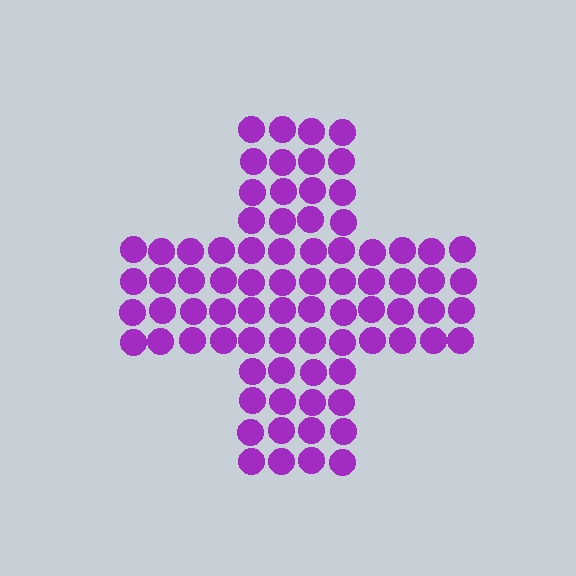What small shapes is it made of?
It is made of small circles.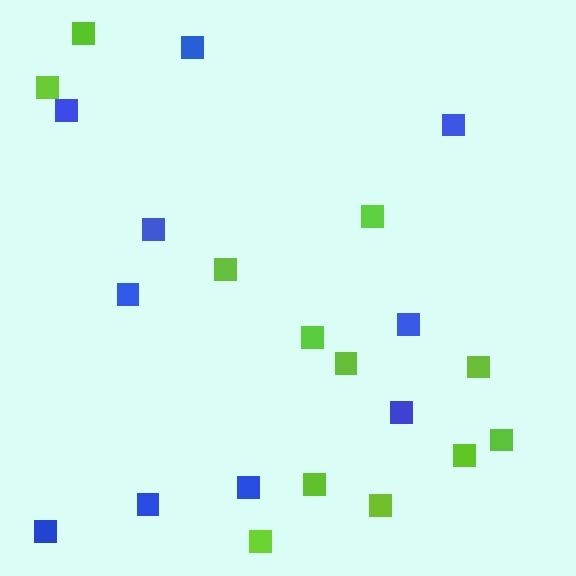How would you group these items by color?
There are 2 groups: one group of blue squares (10) and one group of lime squares (12).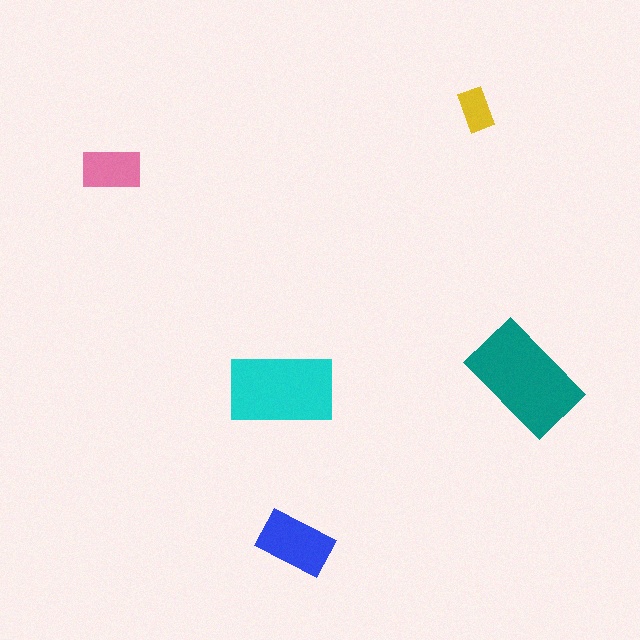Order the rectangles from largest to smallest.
the teal one, the cyan one, the blue one, the pink one, the yellow one.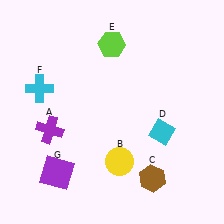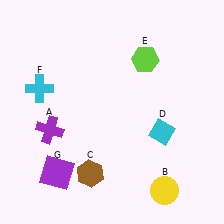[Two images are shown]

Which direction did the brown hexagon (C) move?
The brown hexagon (C) moved left.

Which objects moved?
The objects that moved are: the yellow circle (B), the brown hexagon (C), the lime hexagon (E).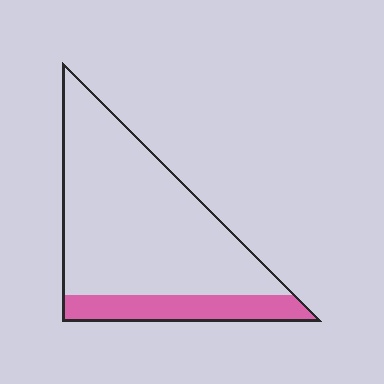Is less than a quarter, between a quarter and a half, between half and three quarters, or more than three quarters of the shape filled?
Less than a quarter.